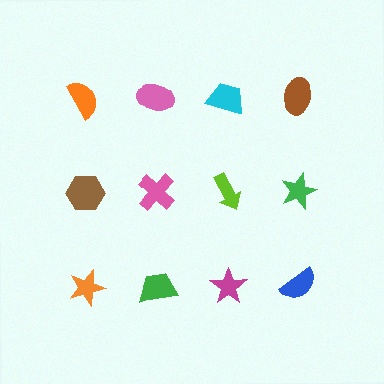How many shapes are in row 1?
4 shapes.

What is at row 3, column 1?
An orange star.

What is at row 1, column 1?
An orange semicircle.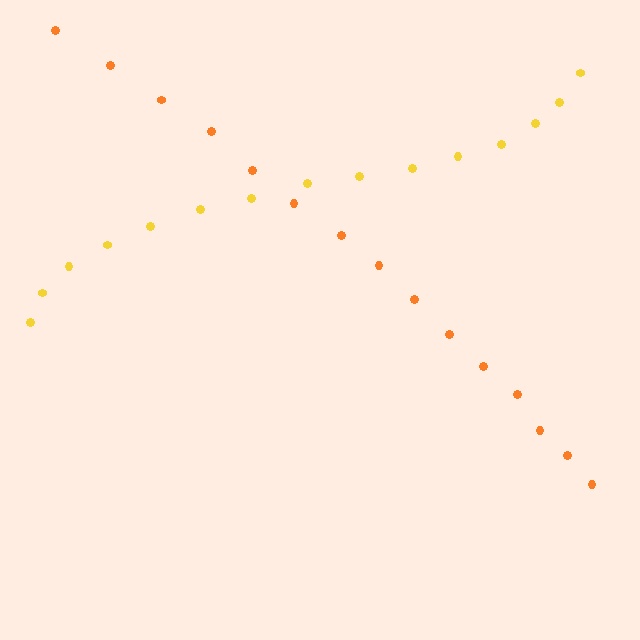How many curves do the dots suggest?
There are 2 distinct paths.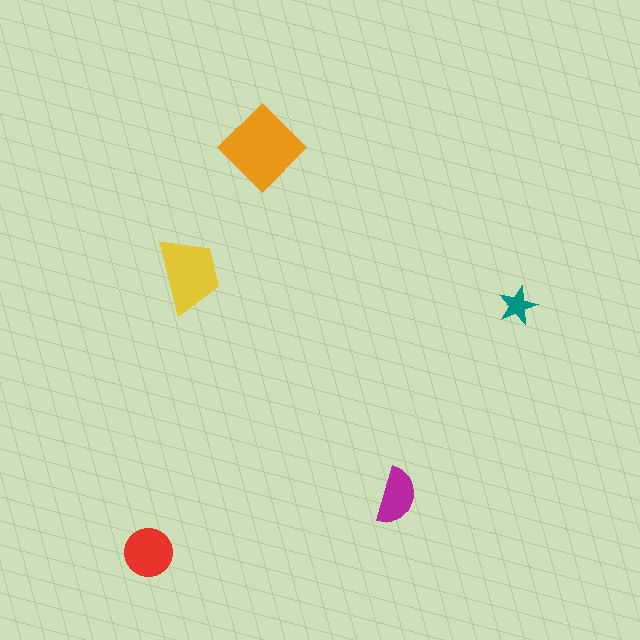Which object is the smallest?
The teal star.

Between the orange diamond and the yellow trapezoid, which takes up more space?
The orange diamond.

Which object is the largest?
The orange diamond.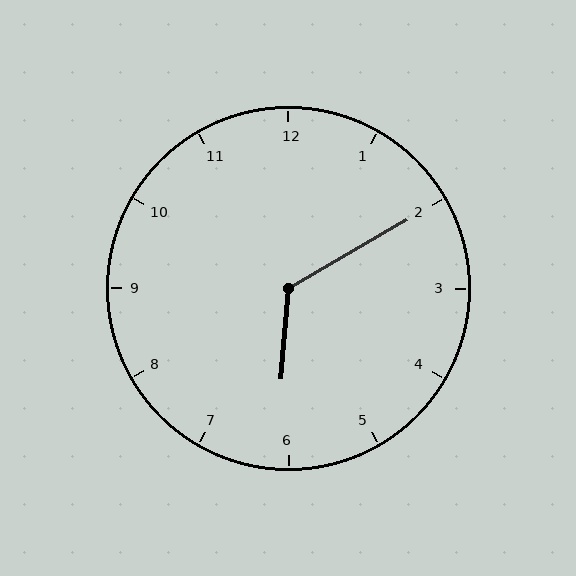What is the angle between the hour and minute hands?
Approximately 125 degrees.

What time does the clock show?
6:10.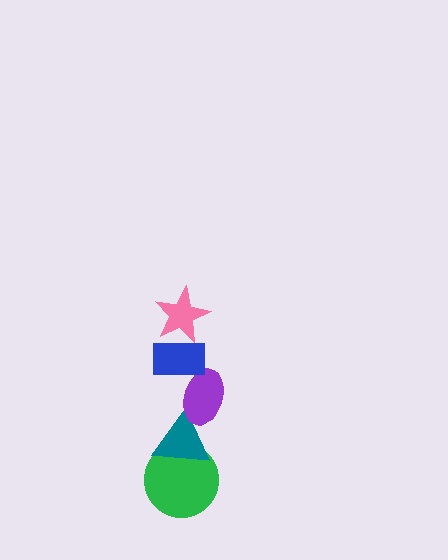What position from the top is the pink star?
The pink star is 1st from the top.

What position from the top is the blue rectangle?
The blue rectangle is 2nd from the top.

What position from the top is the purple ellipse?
The purple ellipse is 3rd from the top.